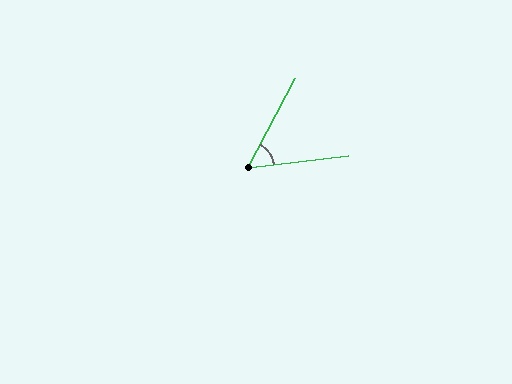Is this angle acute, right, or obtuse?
It is acute.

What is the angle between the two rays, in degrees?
Approximately 56 degrees.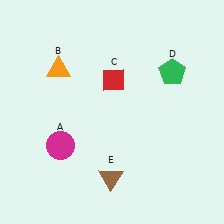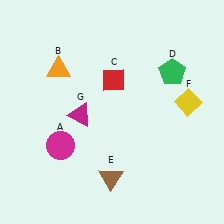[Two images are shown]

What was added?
A yellow diamond (F), a magenta triangle (G) were added in Image 2.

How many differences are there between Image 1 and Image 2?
There are 2 differences between the two images.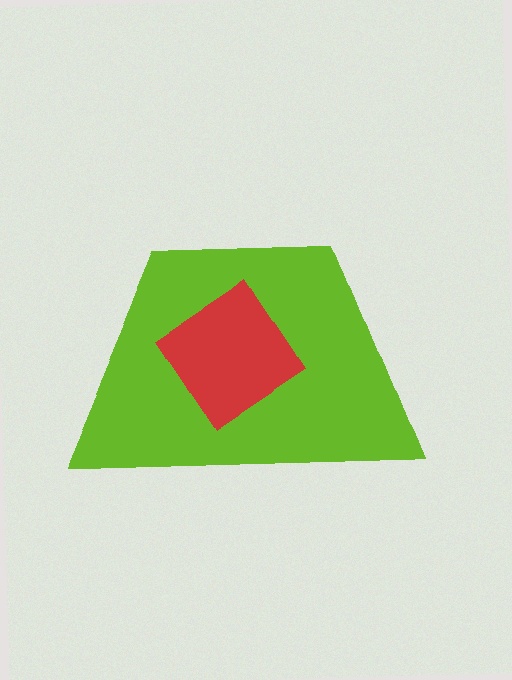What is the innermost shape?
The red diamond.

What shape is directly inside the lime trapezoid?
The red diamond.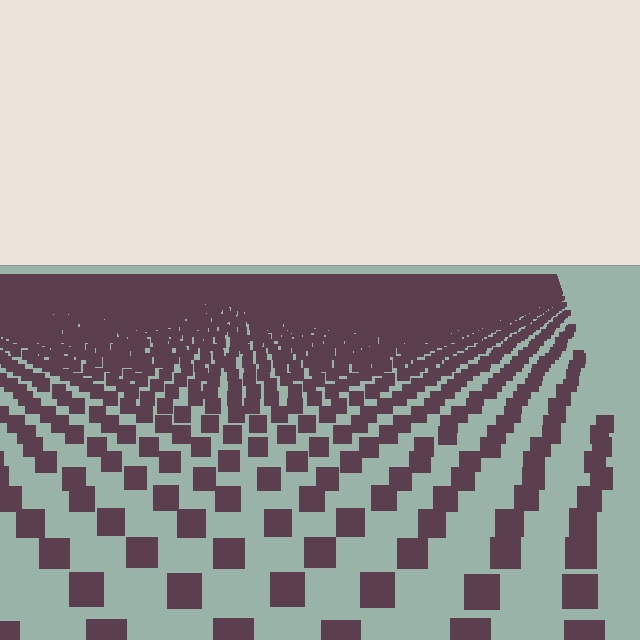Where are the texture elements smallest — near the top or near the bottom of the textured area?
Near the top.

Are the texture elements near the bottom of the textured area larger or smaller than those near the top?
Larger. Near the bottom, elements are closer to the viewer and appear at a bigger on-screen size.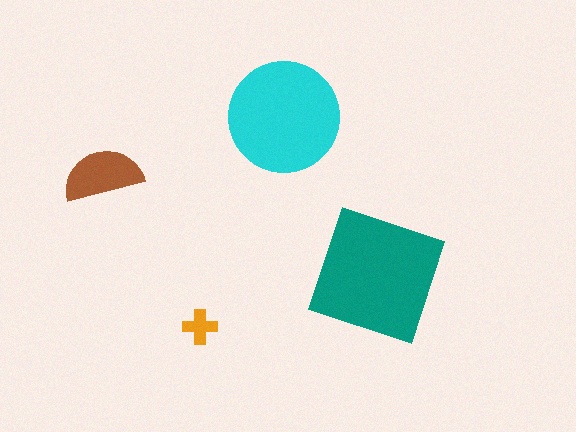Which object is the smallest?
The orange cross.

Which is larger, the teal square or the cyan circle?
The teal square.